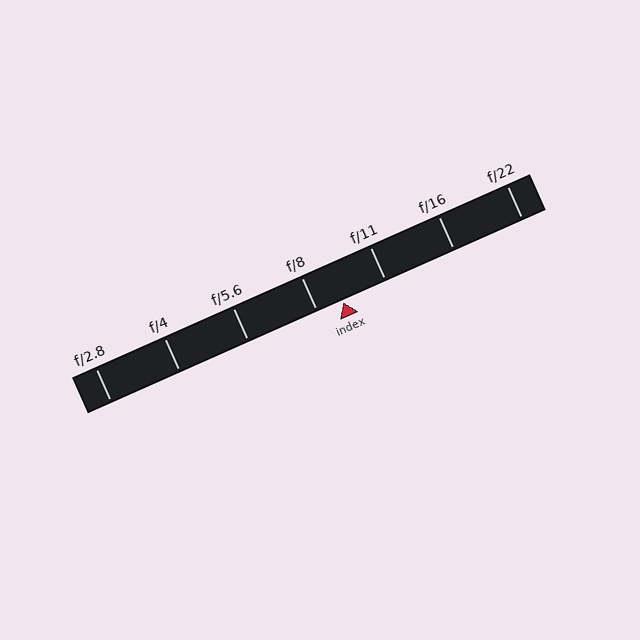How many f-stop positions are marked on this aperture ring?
There are 7 f-stop positions marked.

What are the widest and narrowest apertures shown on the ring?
The widest aperture shown is f/2.8 and the narrowest is f/22.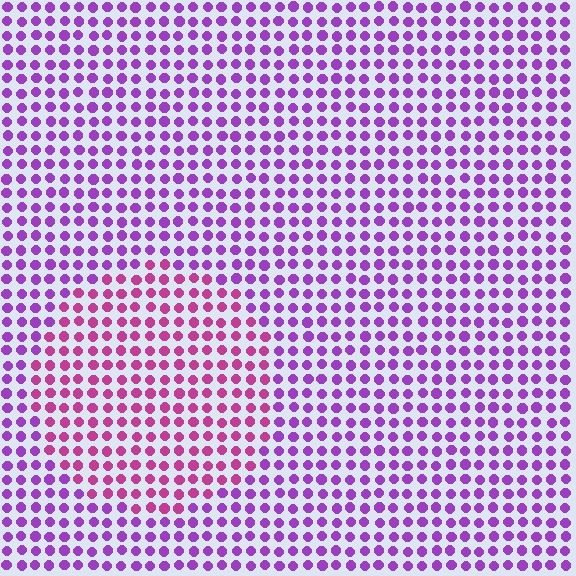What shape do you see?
I see a circle.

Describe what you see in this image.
The image is filled with small purple elements in a uniform arrangement. A circle-shaped region is visible where the elements are tinted to a slightly different hue, forming a subtle color boundary.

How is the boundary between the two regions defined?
The boundary is defined purely by a slight shift in hue (about 36 degrees). Spacing, size, and orientation are identical on both sides.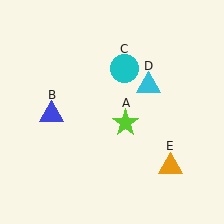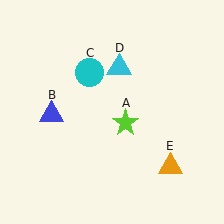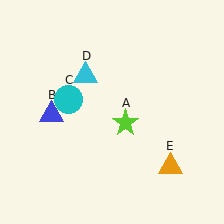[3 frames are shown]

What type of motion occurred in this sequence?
The cyan circle (object C), cyan triangle (object D) rotated counterclockwise around the center of the scene.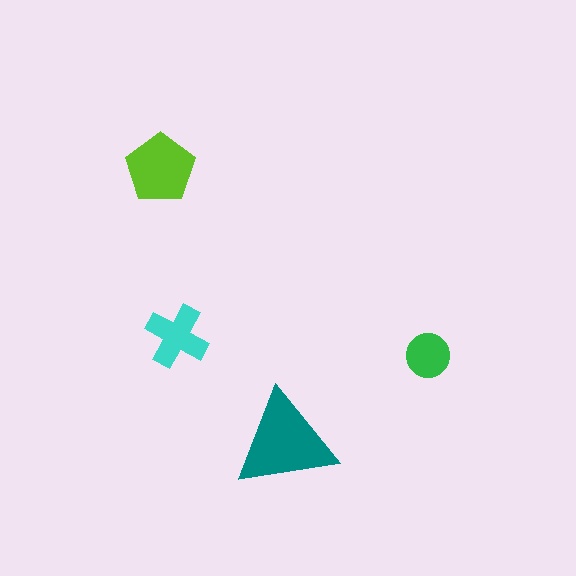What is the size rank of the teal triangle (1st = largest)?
1st.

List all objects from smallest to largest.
The green circle, the cyan cross, the lime pentagon, the teal triangle.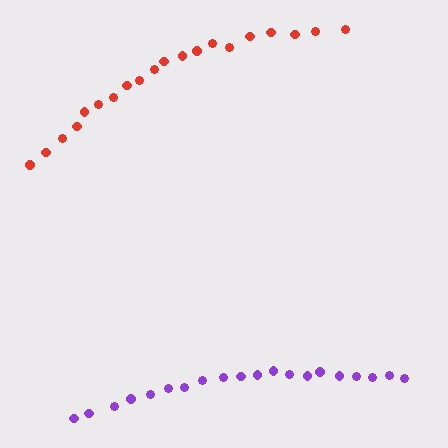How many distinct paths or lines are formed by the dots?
There are 2 distinct paths.